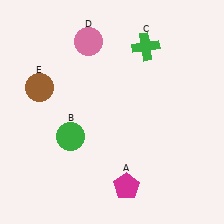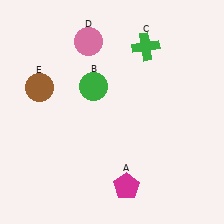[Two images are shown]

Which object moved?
The green circle (B) moved up.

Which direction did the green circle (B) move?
The green circle (B) moved up.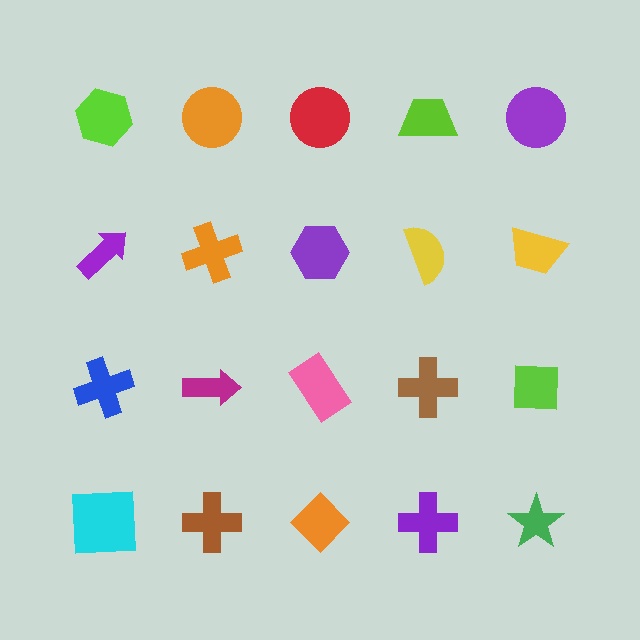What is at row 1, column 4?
A lime trapezoid.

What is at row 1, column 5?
A purple circle.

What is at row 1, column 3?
A red circle.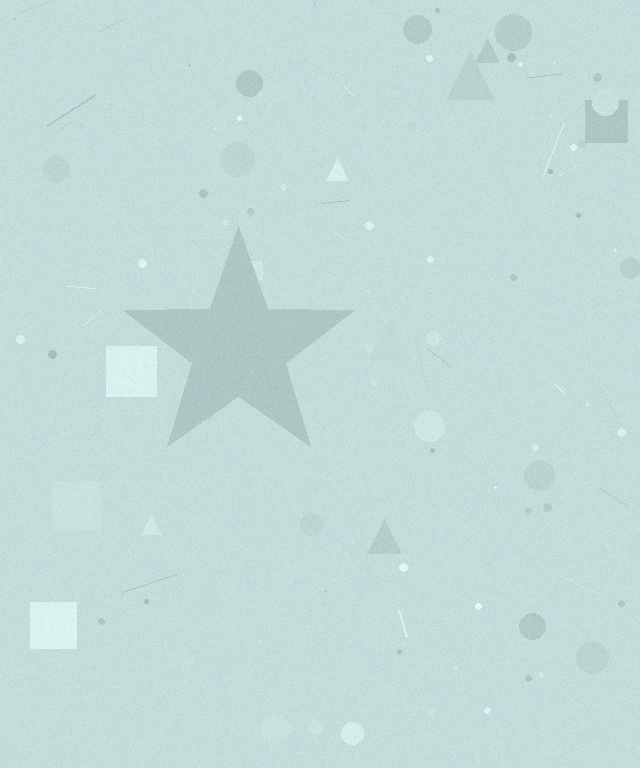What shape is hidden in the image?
A star is hidden in the image.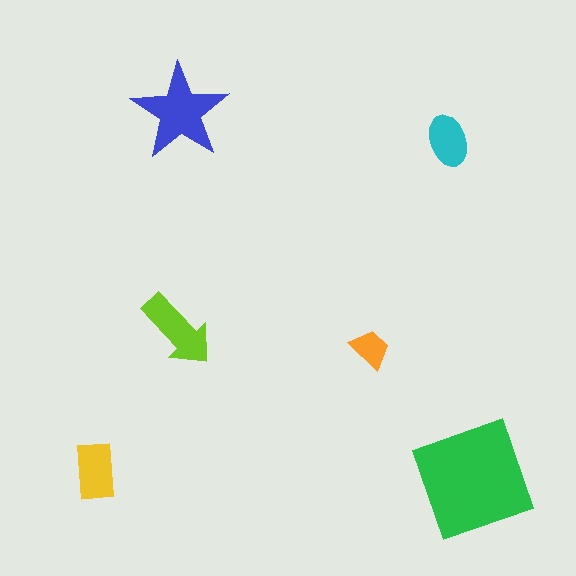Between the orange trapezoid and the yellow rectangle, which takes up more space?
The yellow rectangle.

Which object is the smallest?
The orange trapezoid.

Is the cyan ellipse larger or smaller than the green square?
Smaller.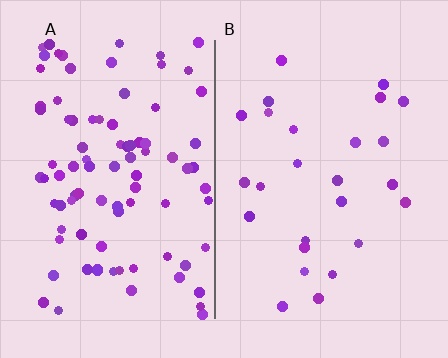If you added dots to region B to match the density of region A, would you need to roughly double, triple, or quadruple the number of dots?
Approximately quadruple.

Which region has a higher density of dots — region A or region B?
A (the left).